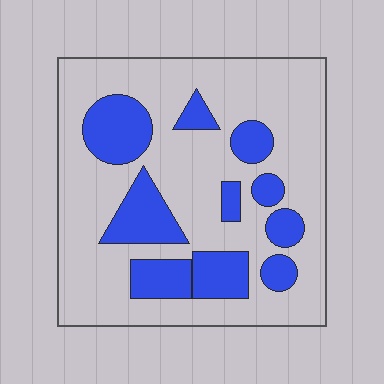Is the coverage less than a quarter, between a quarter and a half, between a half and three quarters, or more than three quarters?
Between a quarter and a half.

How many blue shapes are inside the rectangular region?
10.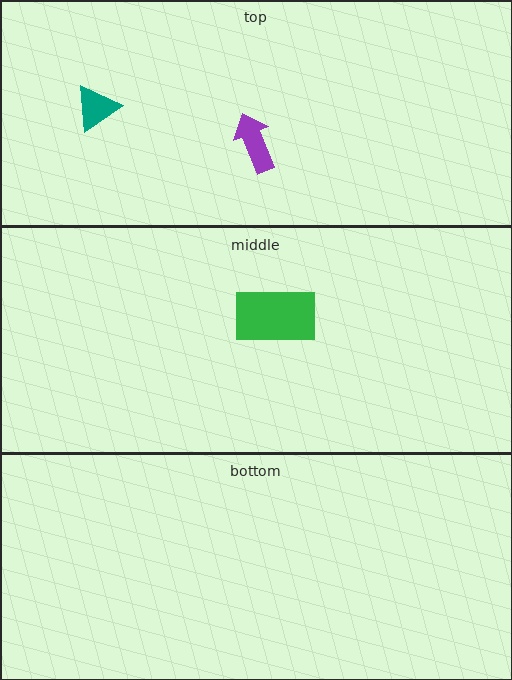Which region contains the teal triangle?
The top region.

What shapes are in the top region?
The purple arrow, the teal triangle.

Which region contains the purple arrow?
The top region.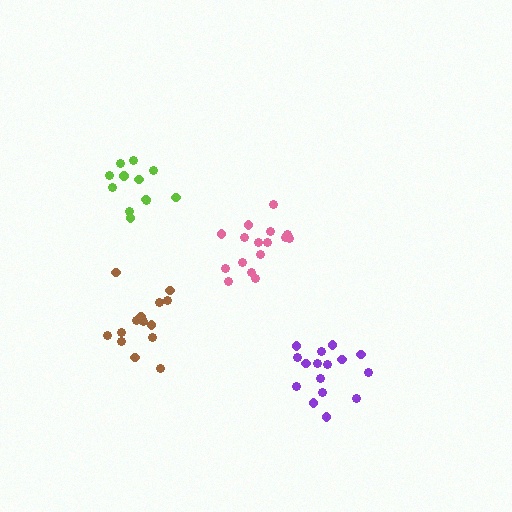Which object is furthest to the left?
The lime cluster is leftmost.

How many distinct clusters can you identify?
There are 4 distinct clusters.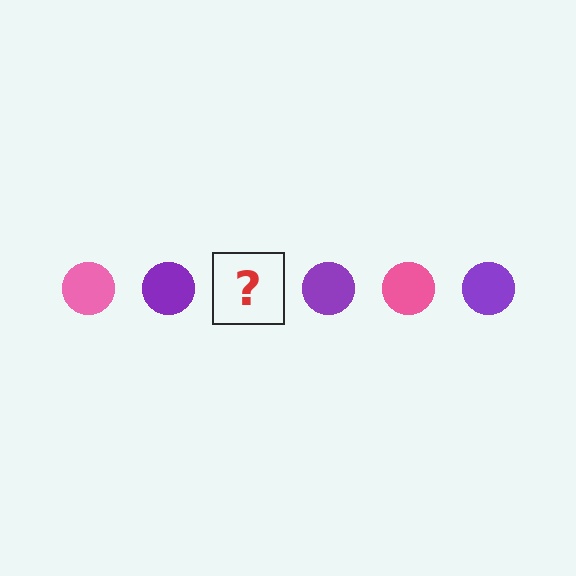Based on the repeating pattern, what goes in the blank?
The blank should be a pink circle.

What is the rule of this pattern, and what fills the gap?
The rule is that the pattern cycles through pink, purple circles. The gap should be filled with a pink circle.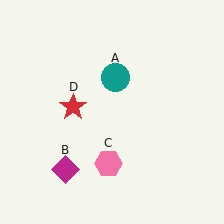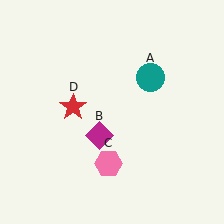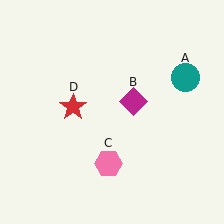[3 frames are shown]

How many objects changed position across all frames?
2 objects changed position: teal circle (object A), magenta diamond (object B).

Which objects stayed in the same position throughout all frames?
Pink hexagon (object C) and red star (object D) remained stationary.